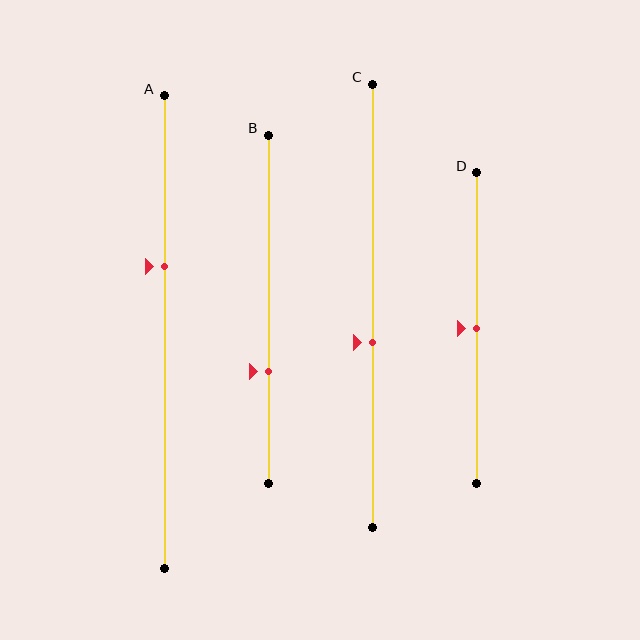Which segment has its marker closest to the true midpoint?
Segment D has its marker closest to the true midpoint.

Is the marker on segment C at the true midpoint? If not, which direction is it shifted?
No, the marker on segment C is shifted downward by about 8% of the segment length.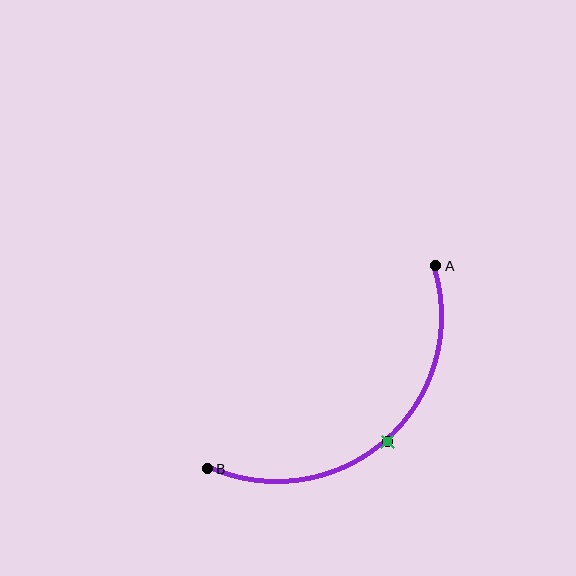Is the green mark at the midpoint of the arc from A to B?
Yes. The green mark lies on the arc at equal arc-length from both A and B — it is the arc midpoint.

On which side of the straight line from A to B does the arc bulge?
The arc bulges below and to the right of the straight line connecting A and B.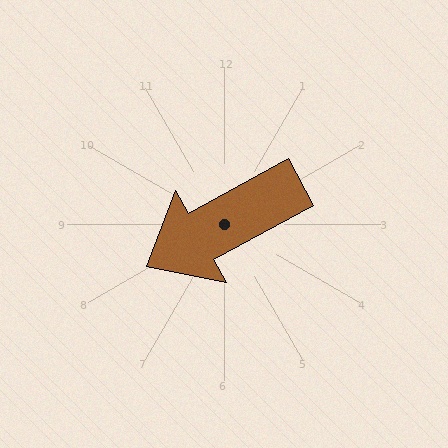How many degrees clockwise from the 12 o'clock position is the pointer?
Approximately 241 degrees.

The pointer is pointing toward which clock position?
Roughly 8 o'clock.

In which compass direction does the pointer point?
Southwest.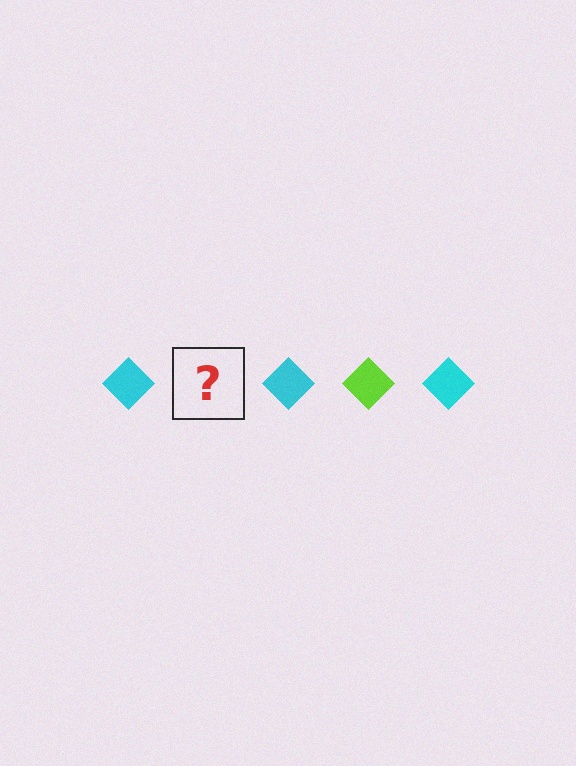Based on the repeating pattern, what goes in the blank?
The blank should be a lime diamond.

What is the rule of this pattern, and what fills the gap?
The rule is that the pattern cycles through cyan, lime diamonds. The gap should be filled with a lime diamond.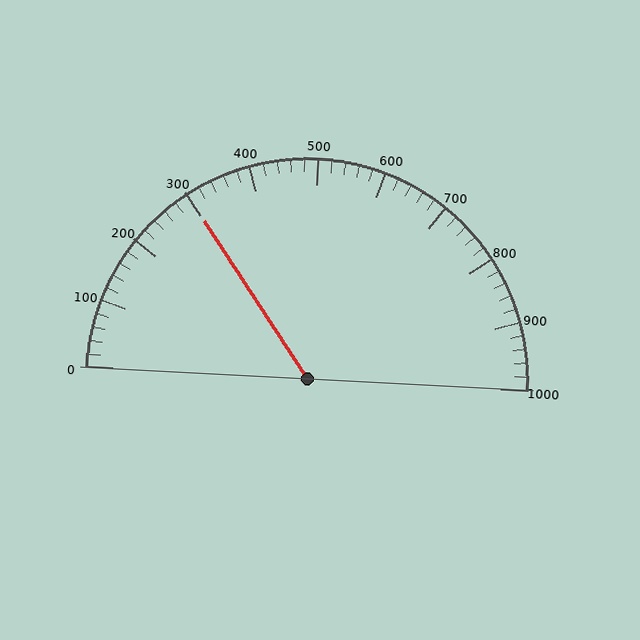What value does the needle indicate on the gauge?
The needle indicates approximately 300.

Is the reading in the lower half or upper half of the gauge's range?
The reading is in the lower half of the range (0 to 1000).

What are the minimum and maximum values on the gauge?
The gauge ranges from 0 to 1000.